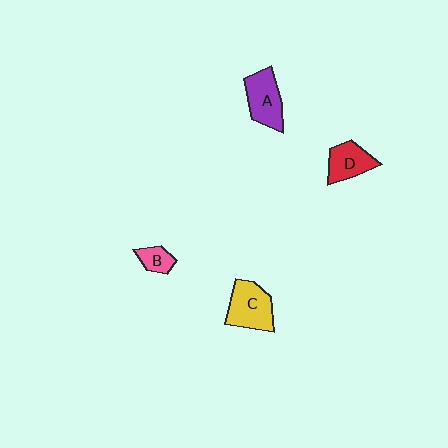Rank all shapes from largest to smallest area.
From largest to smallest: C (yellow), A (purple), D (red), B (pink).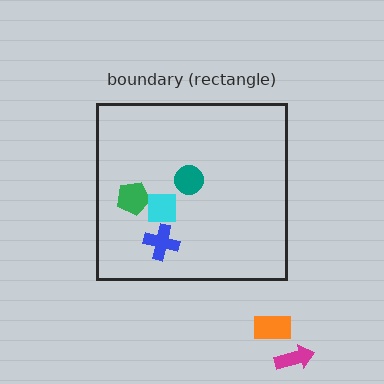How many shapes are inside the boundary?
4 inside, 2 outside.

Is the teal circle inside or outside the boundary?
Inside.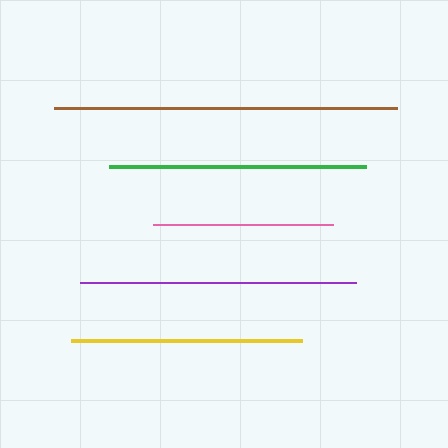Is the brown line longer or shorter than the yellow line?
The brown line is longer than the yellow line.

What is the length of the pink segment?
The pink segment is approximately 179 pixels long.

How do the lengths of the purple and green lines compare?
The purple and green lines are approximately the same length.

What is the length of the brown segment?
The brown segment is approximately 343 pixels long.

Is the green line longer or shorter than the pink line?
The green line is longer than the pink line.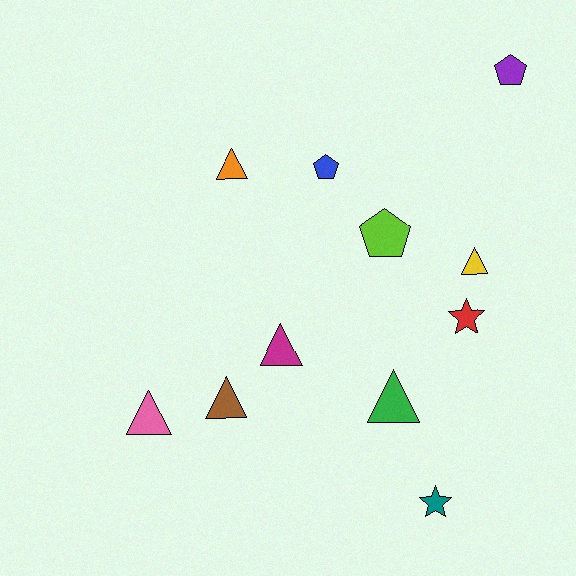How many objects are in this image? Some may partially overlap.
There are 11 objects.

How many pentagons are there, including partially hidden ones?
There are 3 pentagons.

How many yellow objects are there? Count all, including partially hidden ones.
There is 1 yellow object.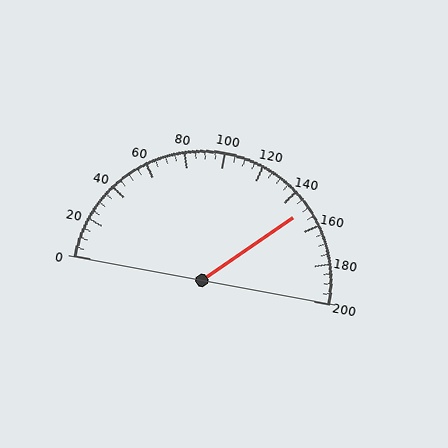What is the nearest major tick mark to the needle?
The nearest major tick mark is 160.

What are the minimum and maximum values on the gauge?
The gauge ranges from 0 to 200.